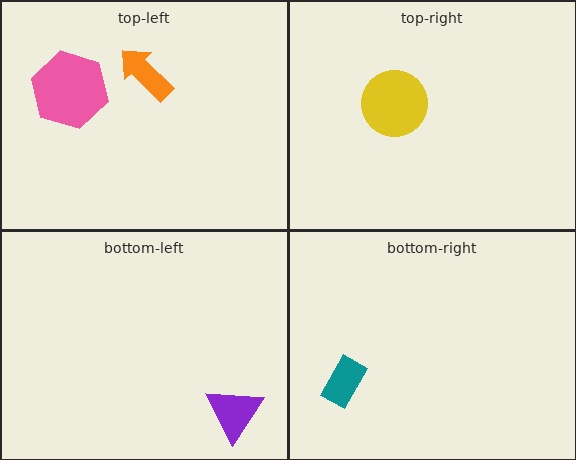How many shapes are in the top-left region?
2.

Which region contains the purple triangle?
The bottom-left region.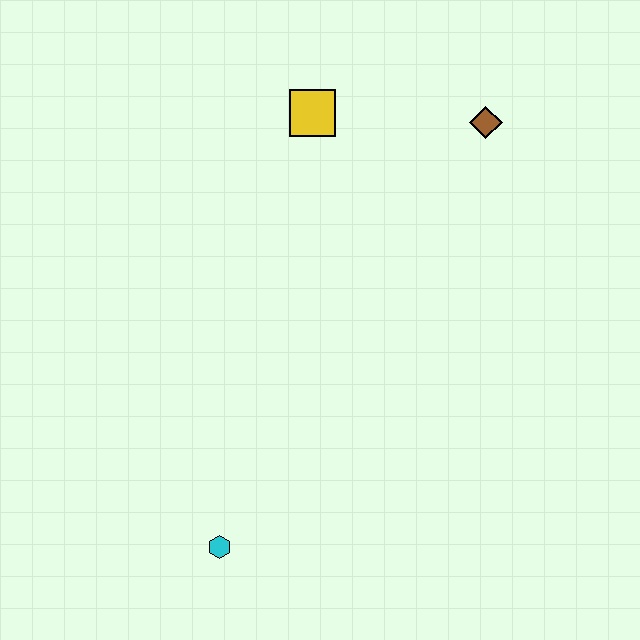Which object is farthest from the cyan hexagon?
The brown diamond is farthest from the cyan hexagon.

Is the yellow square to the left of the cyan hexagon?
No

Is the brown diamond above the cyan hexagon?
Yes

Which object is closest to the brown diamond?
The yellow square is closest to the brown diamond.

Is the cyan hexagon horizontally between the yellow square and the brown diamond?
No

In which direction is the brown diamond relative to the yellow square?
The brown diamond is to the right of the yellow square.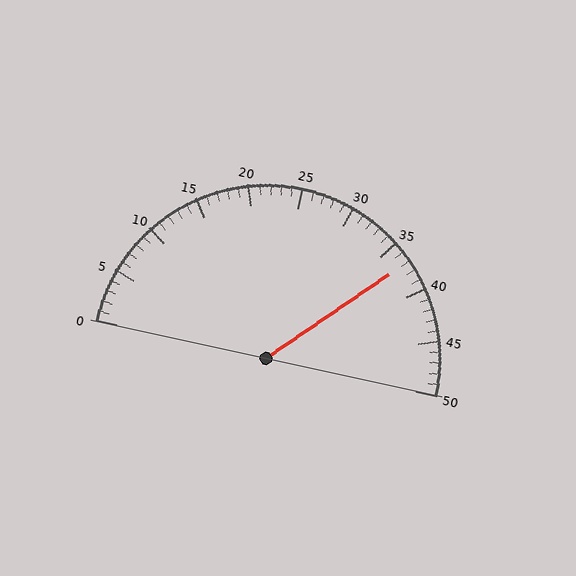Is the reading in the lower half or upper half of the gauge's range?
The reading is in the upper half of the range (0 to 50).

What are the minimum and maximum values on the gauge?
The gauge ranges from 0 to 50.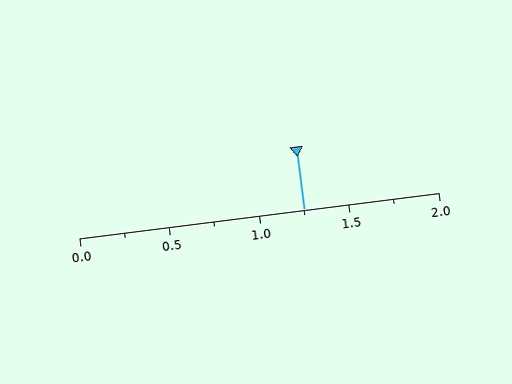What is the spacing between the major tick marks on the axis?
The major ticks are spaced 0.5 apart.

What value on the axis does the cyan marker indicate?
The marker indicates approximately 1.25.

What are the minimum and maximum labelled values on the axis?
The axis runs from 0.0 to 2.0.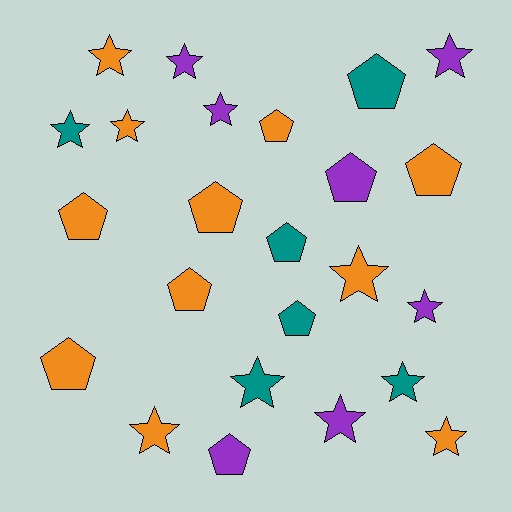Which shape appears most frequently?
Star, with 13 objects.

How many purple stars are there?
There are 5 purple stars.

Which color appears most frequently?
Orange, with 11 objects.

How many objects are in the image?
There are 24 objects.